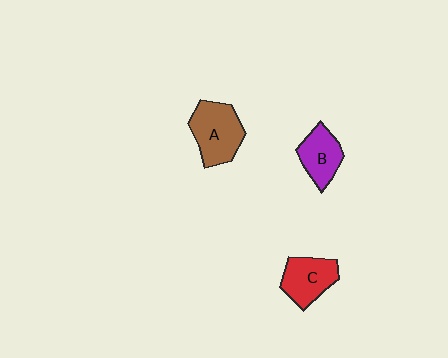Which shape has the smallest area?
Shape B (purple).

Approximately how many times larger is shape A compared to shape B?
Approximately 1.4 times.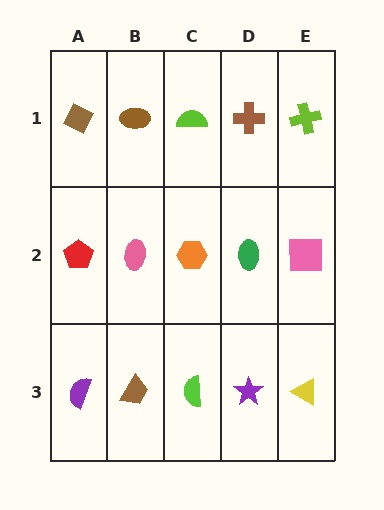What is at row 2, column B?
A pink ellipse.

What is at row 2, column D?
A green ellipse.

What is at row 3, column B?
A brown trapezoid.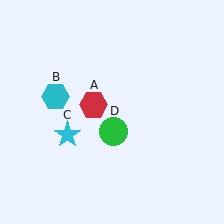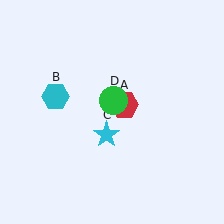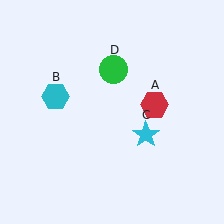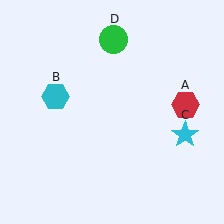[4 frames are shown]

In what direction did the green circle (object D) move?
The green circle (object D) moved up.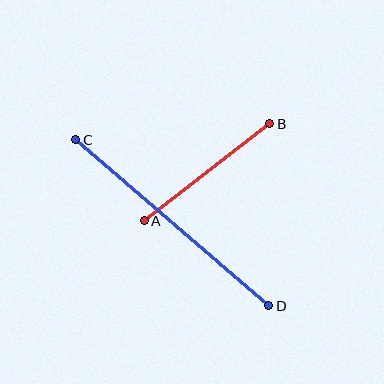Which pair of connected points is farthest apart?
Points C and D are farthest apart.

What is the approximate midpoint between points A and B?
The midpoint is at approximately (207, 172) pixels.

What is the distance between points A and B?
The distance is approximately 159 pixels.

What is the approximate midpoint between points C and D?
The midpoint is at approximately (172, 223) pixels.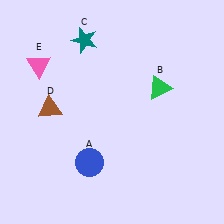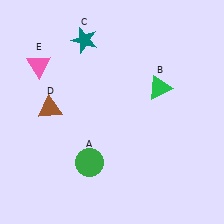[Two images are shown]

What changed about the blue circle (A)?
In Image 1, A is blue. In Image 2, it changed to green.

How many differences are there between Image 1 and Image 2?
There is 1 difference between the two images.